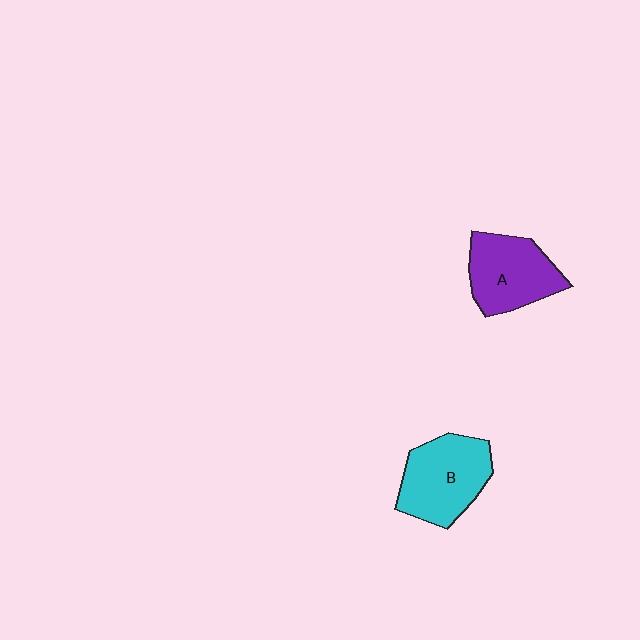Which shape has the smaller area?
Shape A (purple).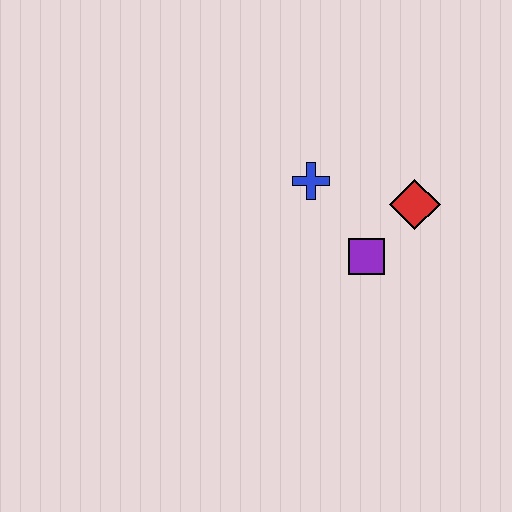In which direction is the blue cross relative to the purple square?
The blue cross is above the purple square.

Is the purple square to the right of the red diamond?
No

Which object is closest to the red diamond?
The purple square is closest to the red diamond.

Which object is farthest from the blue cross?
The red diamond is farthest from the blue cross.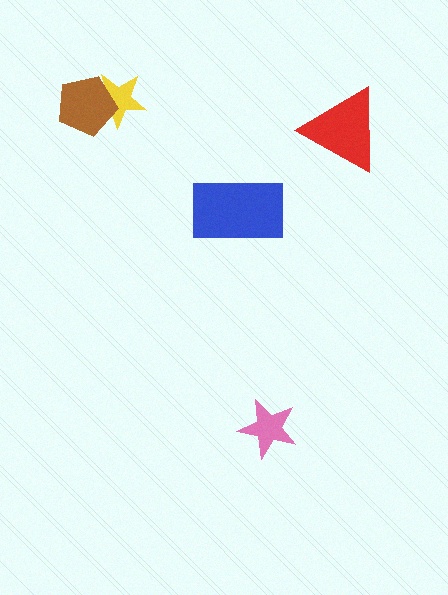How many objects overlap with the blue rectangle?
0 objects overlap with the blue rectangle.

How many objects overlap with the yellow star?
1 object overlaps with the yellow star.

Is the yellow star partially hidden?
Yes, it is partially covered by another shape.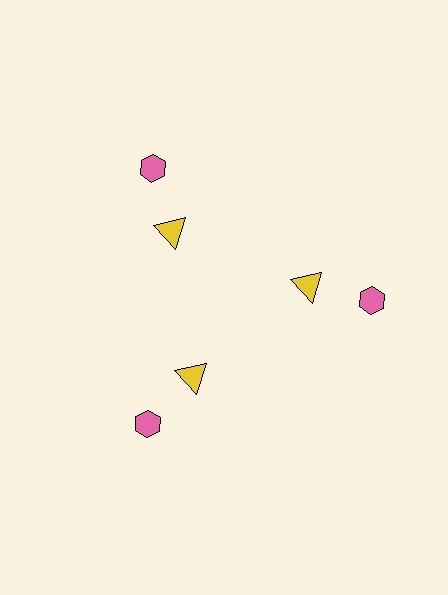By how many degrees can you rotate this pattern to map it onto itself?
The pattern maps onto itself every 120 degrees of rotation.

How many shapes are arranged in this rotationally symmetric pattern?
There are 6 shapes, arranged in 3 groups of 2.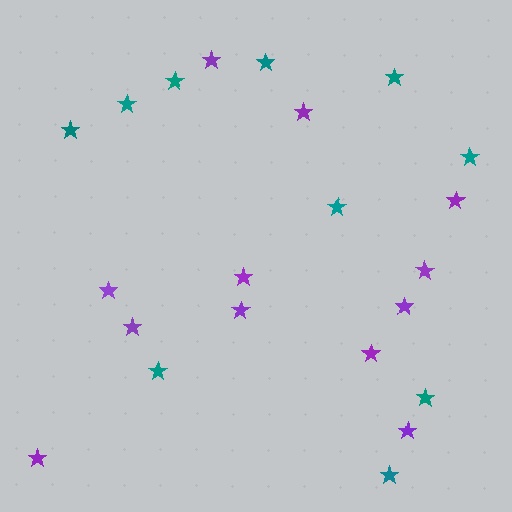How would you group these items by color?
There are 2 groups: one group of purple stars (12) and one group of teal stars (10).